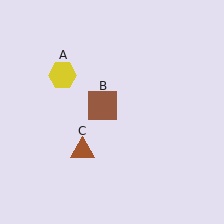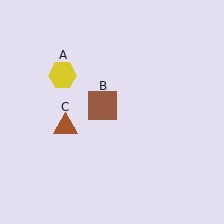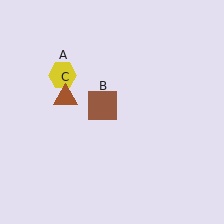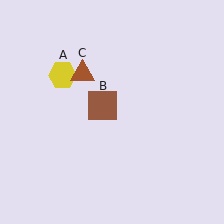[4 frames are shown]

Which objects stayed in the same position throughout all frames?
Yellow hexagon (object A) and brown square (object B) remained stationary.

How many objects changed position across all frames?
1 object changed position: brown triangle (object C).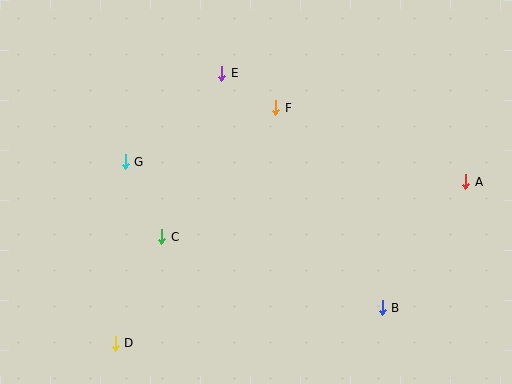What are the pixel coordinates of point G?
Point G is at (125, 162).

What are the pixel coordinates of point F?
Point F is at (276, 108).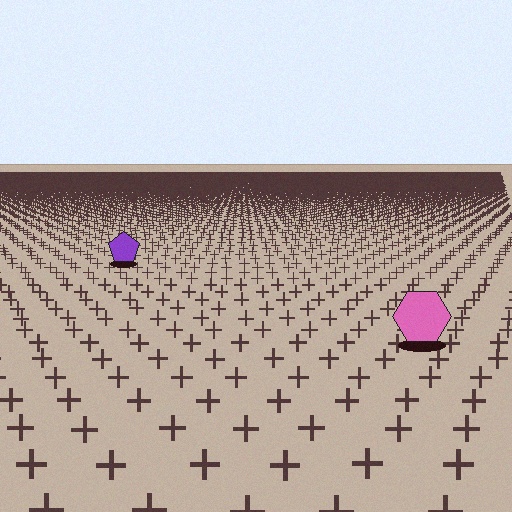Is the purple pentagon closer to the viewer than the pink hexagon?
No. The pink hexagon is closer — you can tell from the texture gradient: the ground texture is coarser near it.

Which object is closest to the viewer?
The pink hexagon is closest. The texture marks near it are larger and more spread out.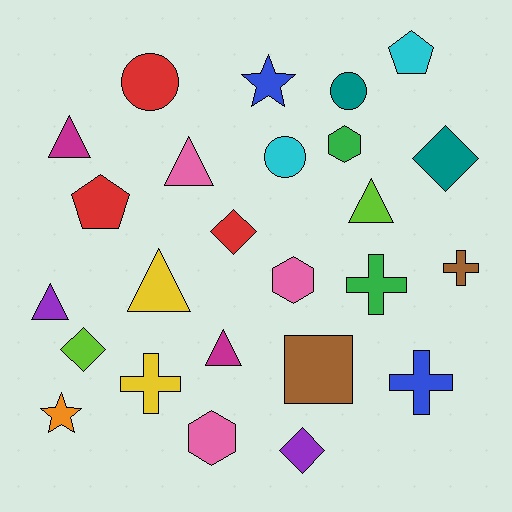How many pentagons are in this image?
There are 2 pentagons.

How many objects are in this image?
There are 25 objects.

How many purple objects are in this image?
There are 2 purple objects.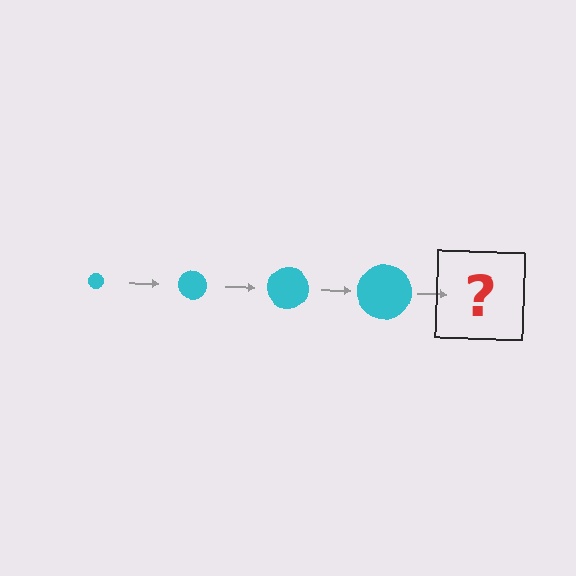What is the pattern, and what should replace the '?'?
The pattern is that the circle gets progressively larger each step. The '?' should be a cyan circle, larger than the previous one.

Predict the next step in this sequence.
The next step is a cyan circle, larger than the previous one.